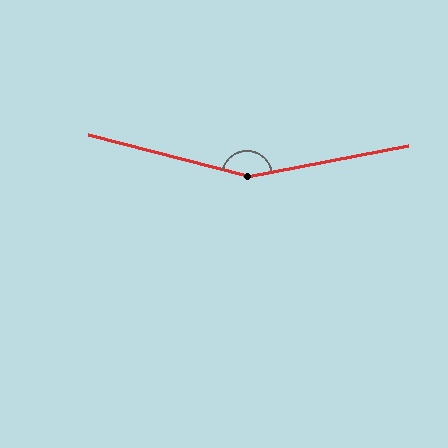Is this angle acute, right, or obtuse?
It is obtuse.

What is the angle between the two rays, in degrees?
Approximately 155 degrees.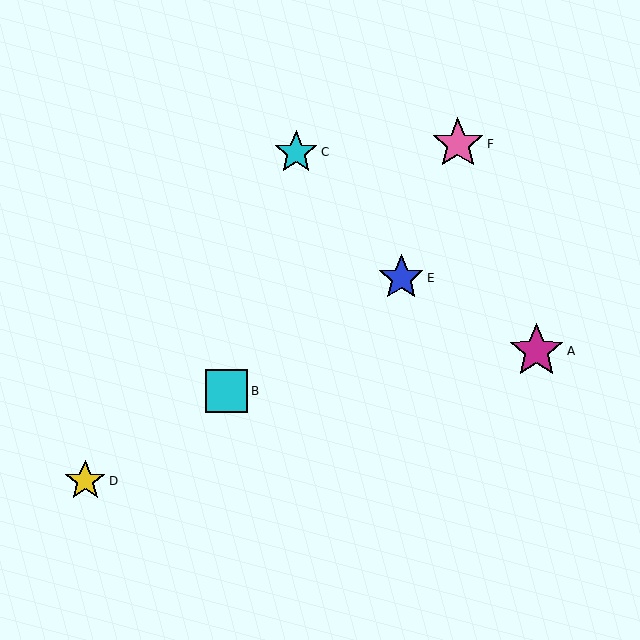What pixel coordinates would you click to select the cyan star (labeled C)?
Click at (296, 152) to select the cyan star C.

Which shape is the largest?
The magenta star (labeled A) is the largest.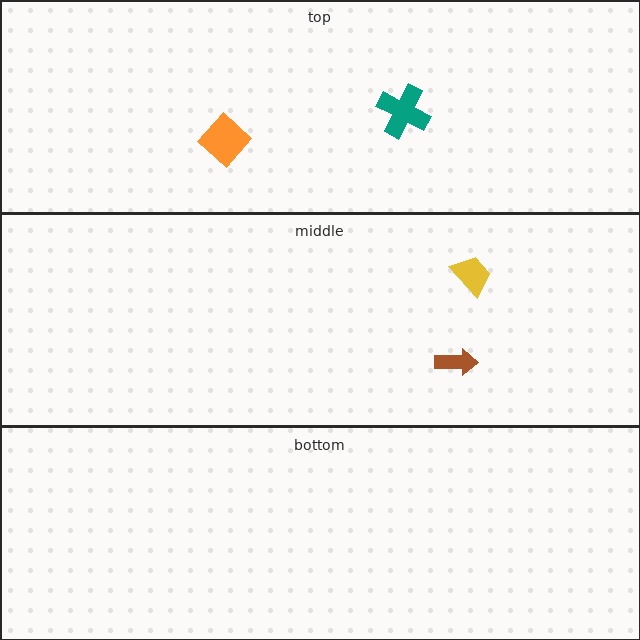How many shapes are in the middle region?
2.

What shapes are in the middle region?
The yellow trapezoid, the brown arrow.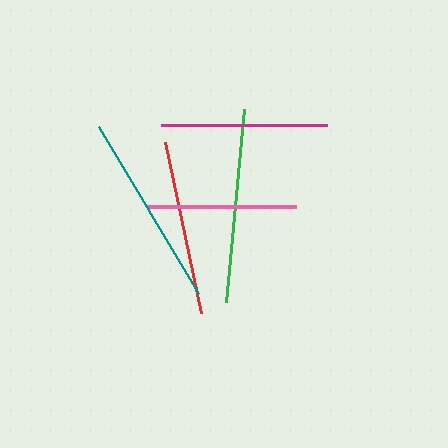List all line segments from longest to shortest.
From longest to shortest: teal, green, red, magenta, pink.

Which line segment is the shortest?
The pink line is the shortest at approximately 149 pixels.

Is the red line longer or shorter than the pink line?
The red line is longer than the pink line.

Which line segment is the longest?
The teal line is the longest at approximately 195 pixels.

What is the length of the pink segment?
The pink segment is approximately 149 pixels long.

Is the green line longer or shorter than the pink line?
The green line is longer than the pink line.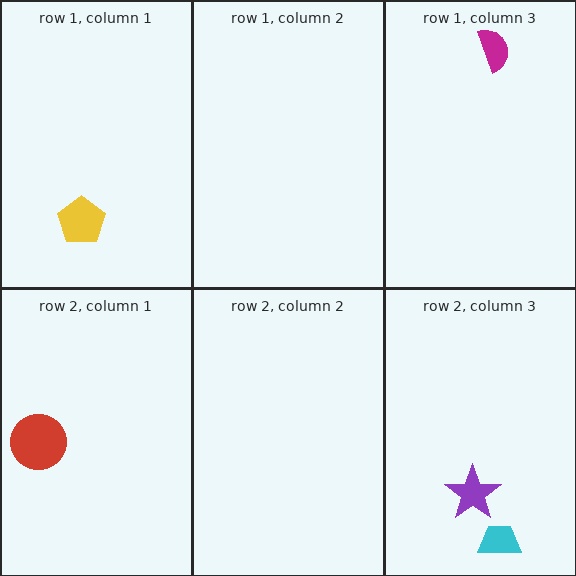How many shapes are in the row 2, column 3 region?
2.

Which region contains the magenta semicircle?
The row 1, column 3 region.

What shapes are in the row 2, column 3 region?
The cyan trapezoid, the purple star.